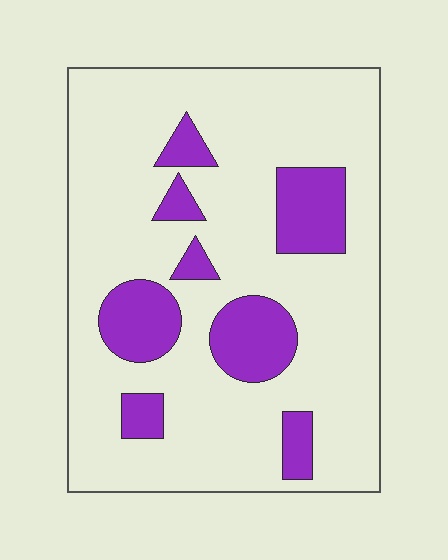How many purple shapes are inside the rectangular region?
8.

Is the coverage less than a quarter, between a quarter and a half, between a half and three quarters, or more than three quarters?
Less than a quarter.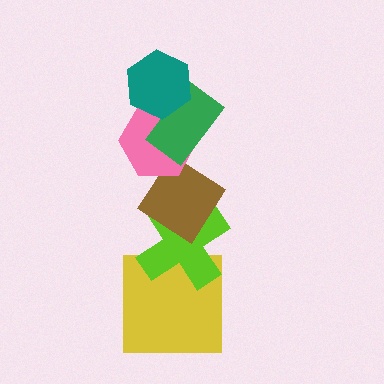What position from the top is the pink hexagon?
The pink hexagon is 3rd from the top.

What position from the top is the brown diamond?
The brown diamond is 4th from the top.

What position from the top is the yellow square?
The yellow square is 6th from the top.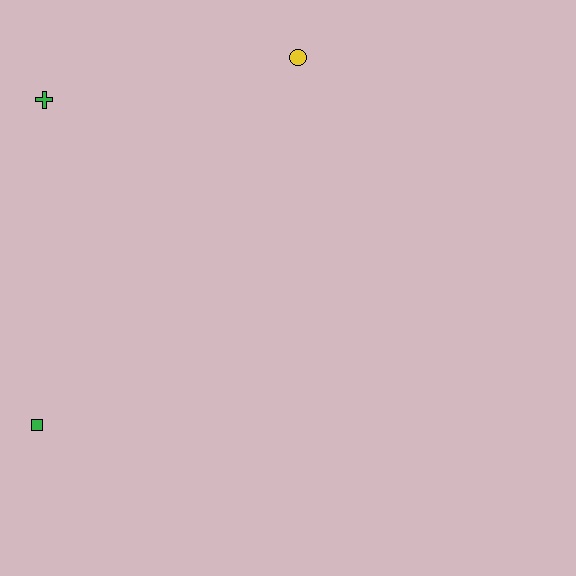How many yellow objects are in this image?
There is 1 yellow object.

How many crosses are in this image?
There is 1 cross.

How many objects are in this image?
There are 3 objects.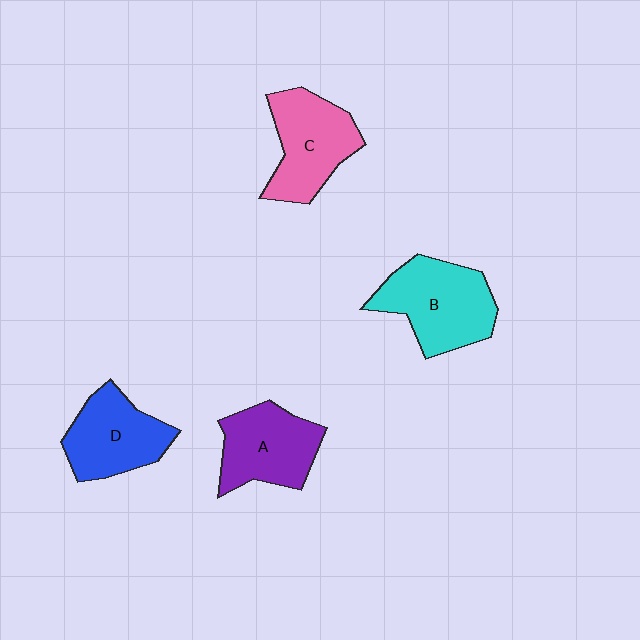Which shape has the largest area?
Shape B (cyan).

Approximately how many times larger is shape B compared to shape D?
Approximately 1.2 times.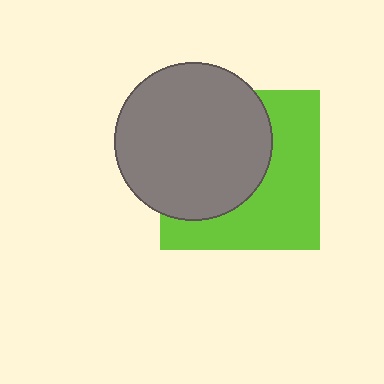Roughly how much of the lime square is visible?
About half of it is visible (roughly 49%).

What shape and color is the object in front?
The object in front is a gray circle.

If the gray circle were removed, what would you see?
You would see the complete lime square.